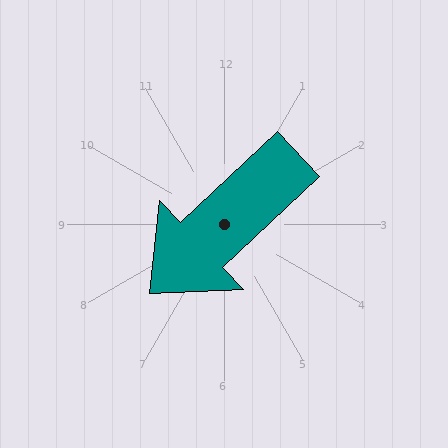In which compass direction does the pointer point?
Southwest.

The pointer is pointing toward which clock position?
Roughly 8 o'clock.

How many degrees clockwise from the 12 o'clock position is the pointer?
Approximately 227 degrees.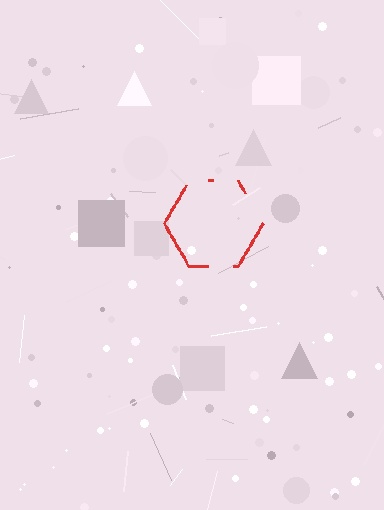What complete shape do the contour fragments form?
The contour fragments form a hexagon.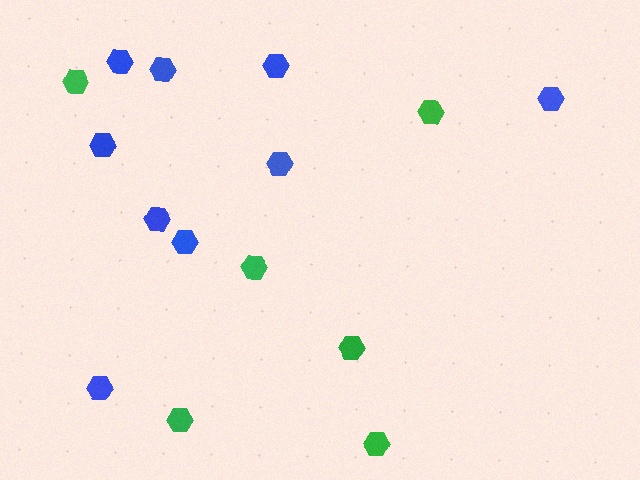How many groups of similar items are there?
There are 2 groups: one group of blue hexagons (9) and one group of green hexagons (6).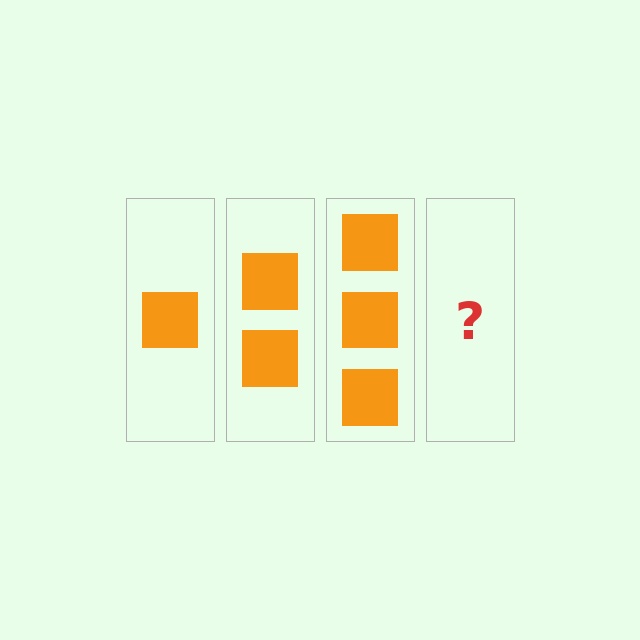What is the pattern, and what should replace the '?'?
The pattern is that each step adds one more square. The '?' should be 4 squares.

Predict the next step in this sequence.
The next step is 4 squares.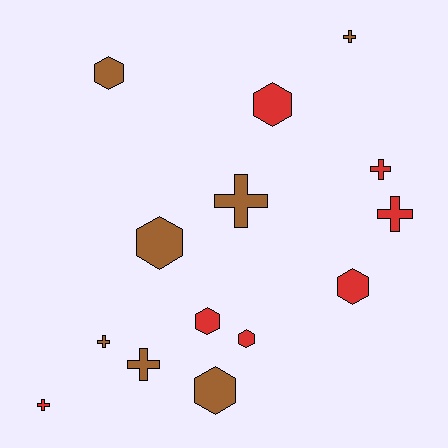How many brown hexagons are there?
There are 3 brown hexagons.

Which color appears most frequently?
Brown, with 7 objects.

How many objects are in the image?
There are 14 objects.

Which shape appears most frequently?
Cross, with 7 objects.